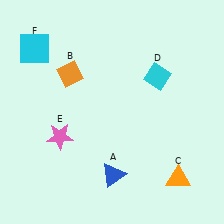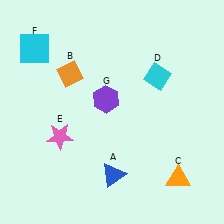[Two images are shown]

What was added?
A purple hexagon (G) was added in Image 2.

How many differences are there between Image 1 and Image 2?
There is 1 difference between the two images.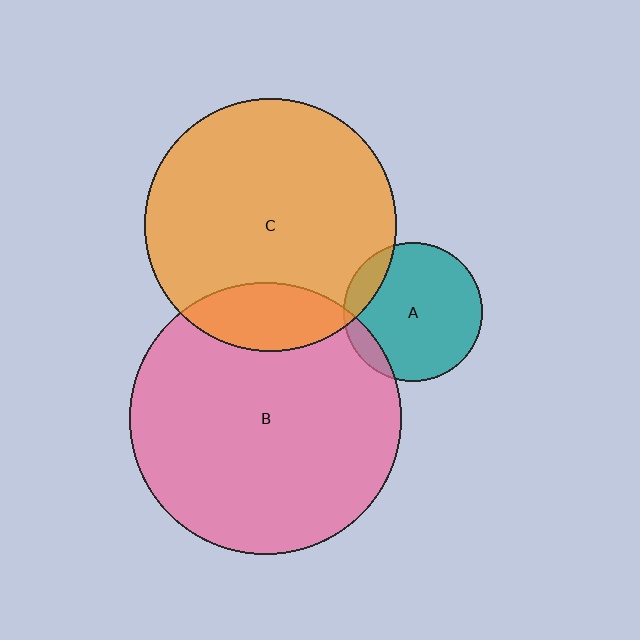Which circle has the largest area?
Circle B (pink).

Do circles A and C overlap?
Yes.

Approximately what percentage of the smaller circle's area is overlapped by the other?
Approximately 10%.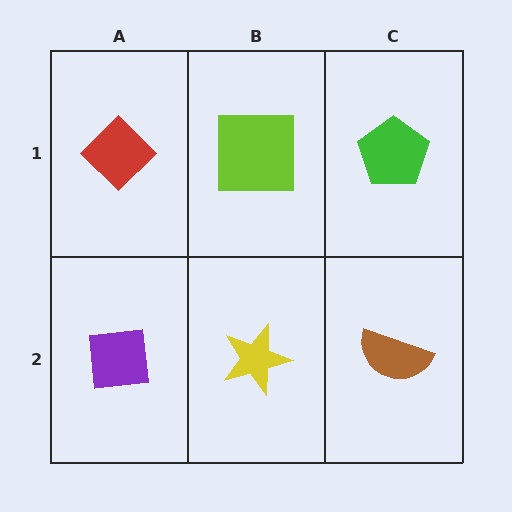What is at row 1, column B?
A lime square.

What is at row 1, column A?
A red diamond.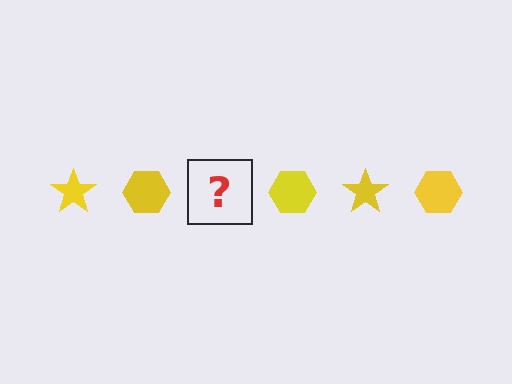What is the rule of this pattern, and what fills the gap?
The rule is that the pattern cycles through star, hexagon shapes in yellow. The gap should be filled with a yellow star.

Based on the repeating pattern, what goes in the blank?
The blank should be a yellow star.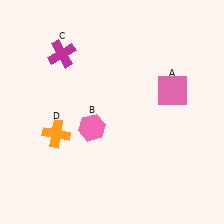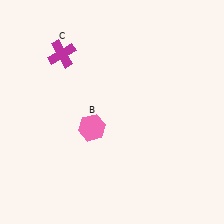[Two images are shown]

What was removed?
The pink square (A), the orange cross (D) were removed in Image 2.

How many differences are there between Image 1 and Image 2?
There are 2 differences between the two images.